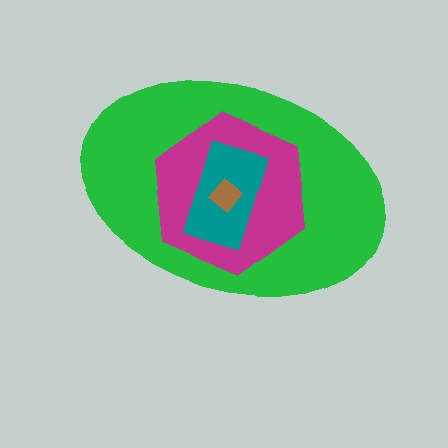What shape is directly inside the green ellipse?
The magenta hexagon.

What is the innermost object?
The brown diamond.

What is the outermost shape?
The green ellipse.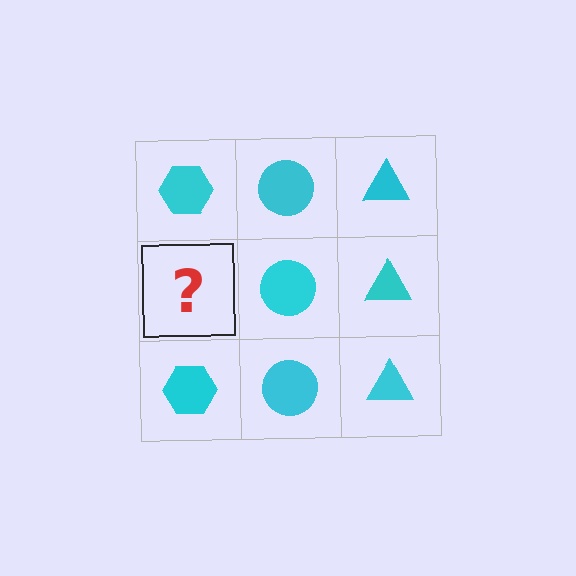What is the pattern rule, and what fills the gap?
The rule is that each column has a consistent shape. The gap should be filled with a cyan hexagon.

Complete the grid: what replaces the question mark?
The question mark should be replaced with a cyan hexagon.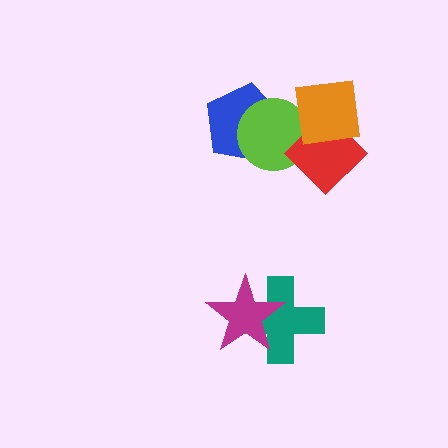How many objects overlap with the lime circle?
3 objects overlap with the lime circle.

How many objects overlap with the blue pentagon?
1 object overlaps with the blue pentagon.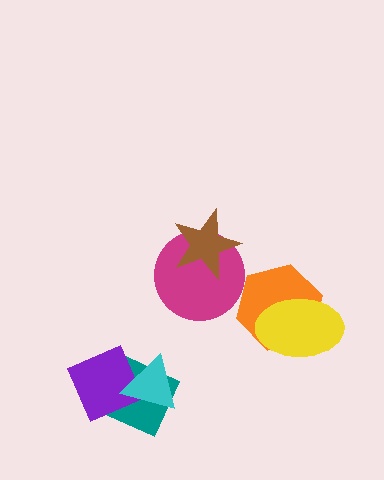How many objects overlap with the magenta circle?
1 object overlaps with the magenta circle.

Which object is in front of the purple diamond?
The cyan triangle is in front of the purple diamond.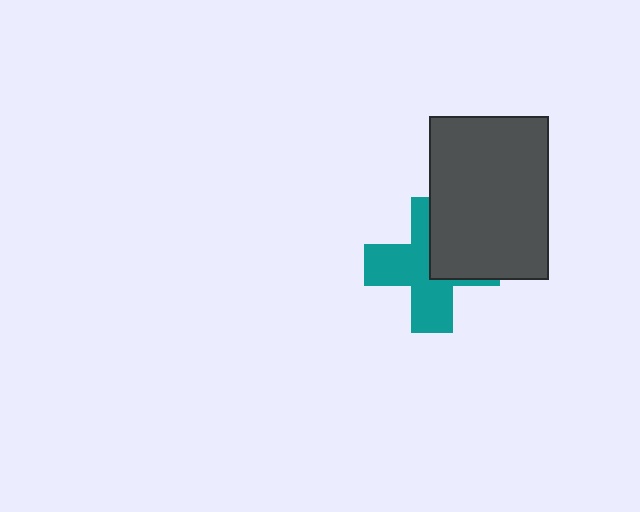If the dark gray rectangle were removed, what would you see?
You would see the complete teal cross.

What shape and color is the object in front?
The object in front is a dark gray rectangle.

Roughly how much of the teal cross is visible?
About half of it is visible (roughly 62%).